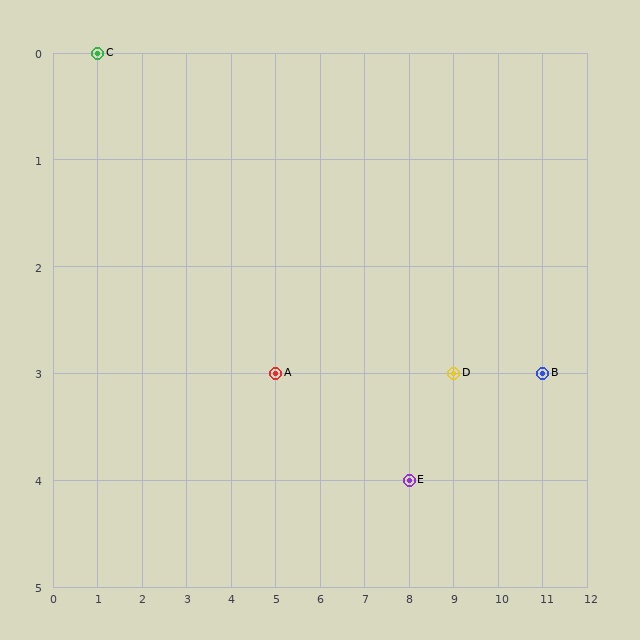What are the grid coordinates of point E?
Point E is at grid coordinates (8, 4).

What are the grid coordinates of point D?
Point D is at grid coordinates (9, 3).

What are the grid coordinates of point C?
Point C is at grid coordinates (1, 0).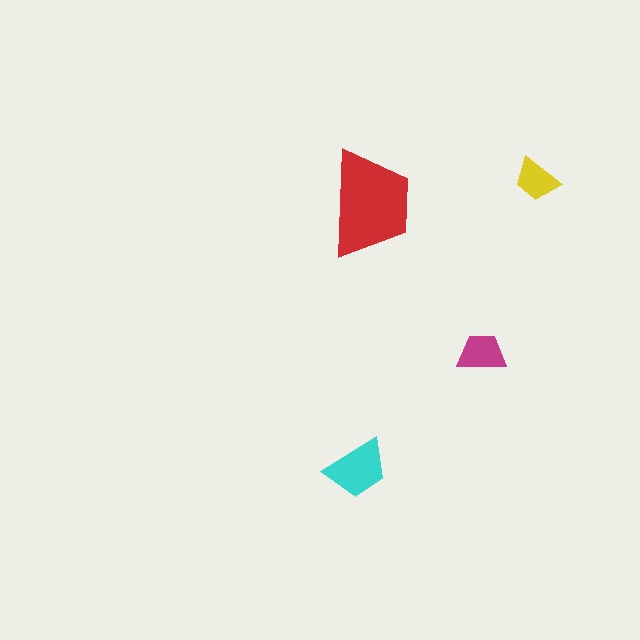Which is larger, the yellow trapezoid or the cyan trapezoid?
The cyan one.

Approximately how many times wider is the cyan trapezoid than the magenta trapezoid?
About 1.5 times wider.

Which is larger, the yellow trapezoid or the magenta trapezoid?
The magenta one.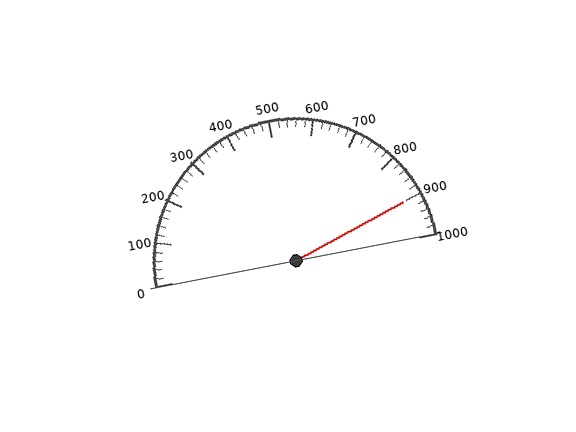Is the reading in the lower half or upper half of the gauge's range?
The reading is in the upper half of the range (0 to 1000).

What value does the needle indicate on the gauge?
The needle indicates approximately 900.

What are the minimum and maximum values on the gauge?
The gauge ranges from 0 to 1000.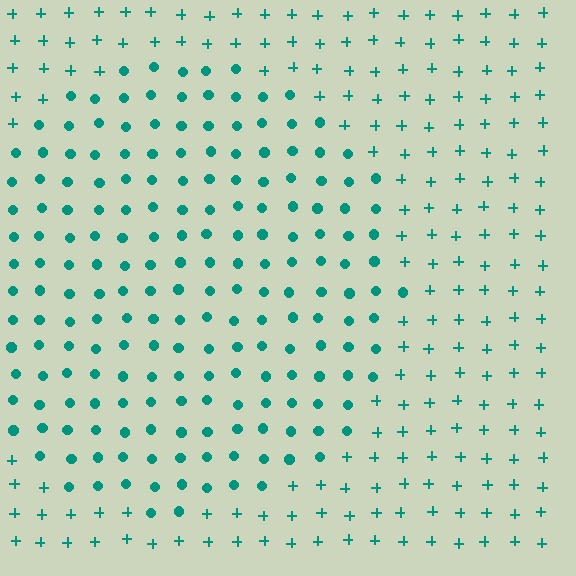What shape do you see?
I see a circle.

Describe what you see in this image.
The image is filled with small teal elements arranged in a uniform grid. A circle-shaped region contains circles, while the surrounding area contains plus signs. The boundary is defined purely by the change in element shape.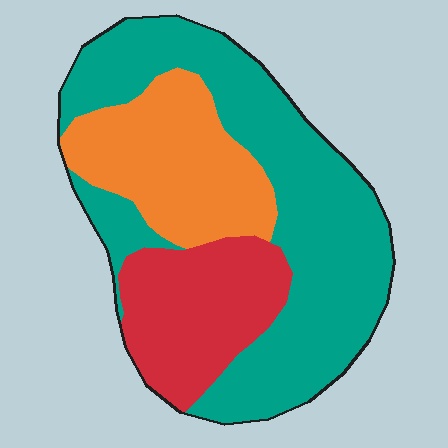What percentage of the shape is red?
Red covers 22% of the shape.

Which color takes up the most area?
Teal, at roughly 55%.